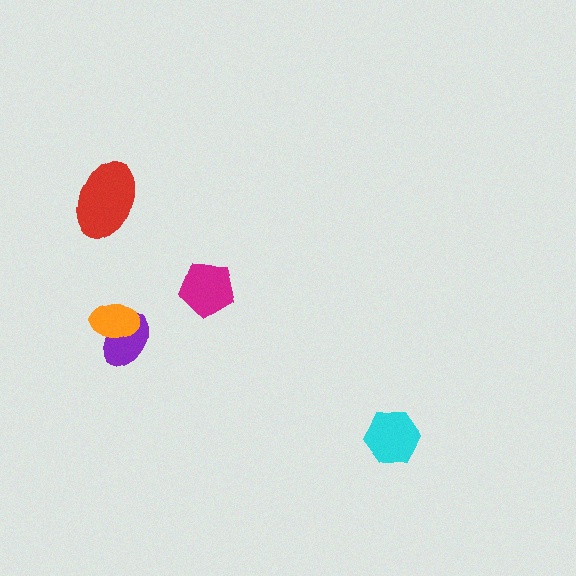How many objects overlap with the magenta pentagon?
0 objects overlap with the magenta pentagon.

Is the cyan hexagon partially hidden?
No, no other shape covers it.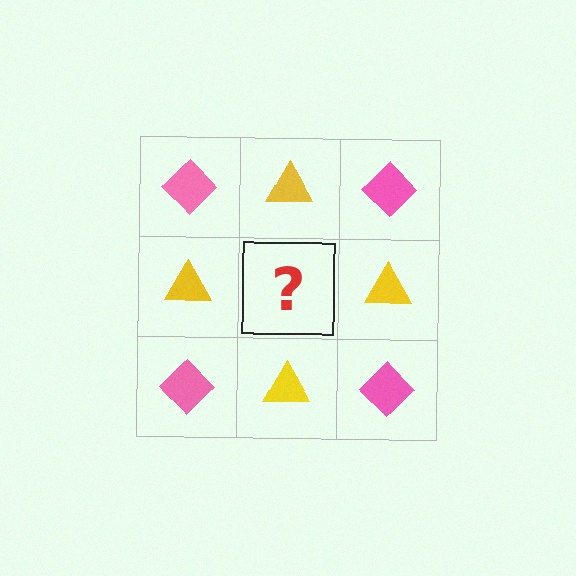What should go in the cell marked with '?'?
The missing cell should contain a pink diamond.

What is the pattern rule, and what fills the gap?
The rule is that it alternates pink diamond and yellow triangle in a checkerboard pattern. The gap should be filled with a pink diamond.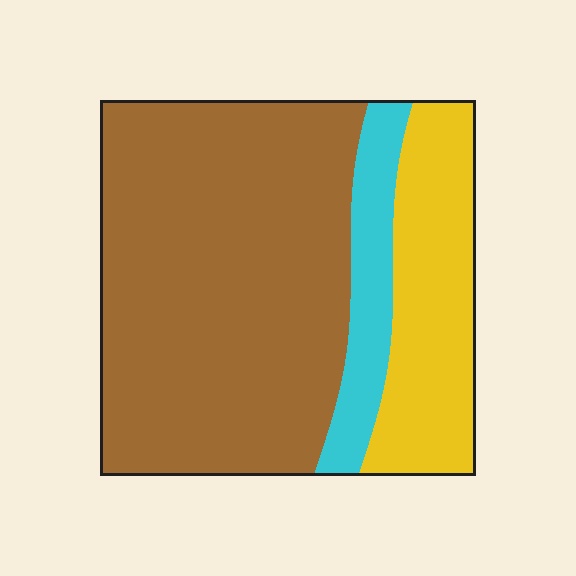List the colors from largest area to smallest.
From largest to smallest: brown, yellow, cyan.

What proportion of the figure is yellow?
Yellow takes up about one quarter (1/4) of the figure.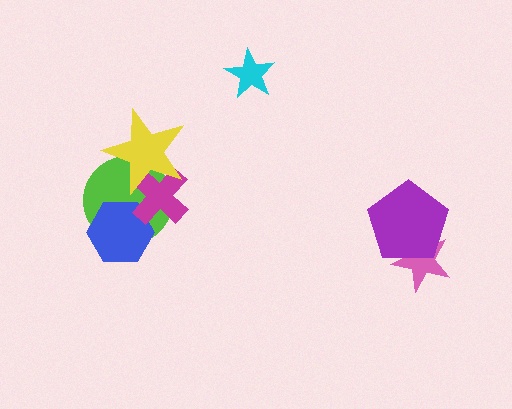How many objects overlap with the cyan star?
0 objects overlap with the cyan star.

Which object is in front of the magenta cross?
The yellow star is in front of the magenta cross.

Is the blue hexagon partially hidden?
Yes, it is partially covered by another shape.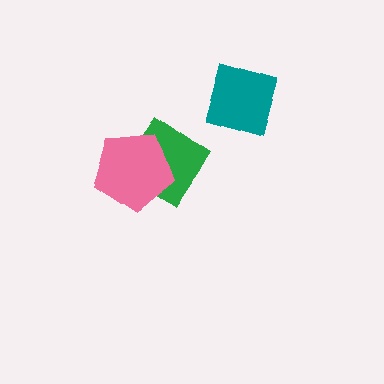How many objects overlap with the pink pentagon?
1 object overlaps with the pink pentagon.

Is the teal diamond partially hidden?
No, no other shape covers it.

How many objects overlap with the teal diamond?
0 objects overlap with the teal diamond.